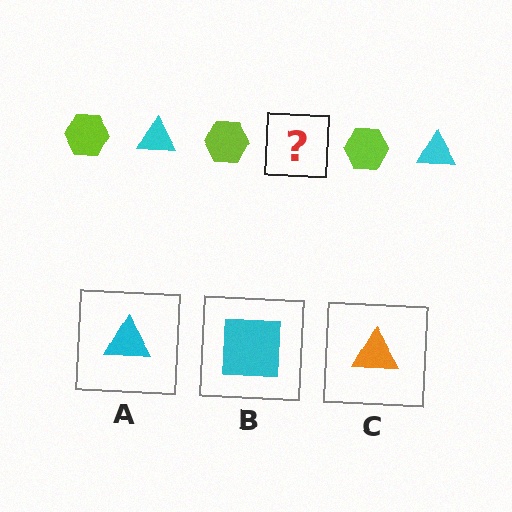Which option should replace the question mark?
Option A.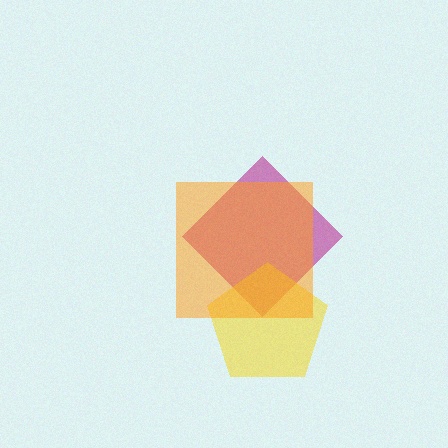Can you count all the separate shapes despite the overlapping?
Yes, there are 3 separate shapes.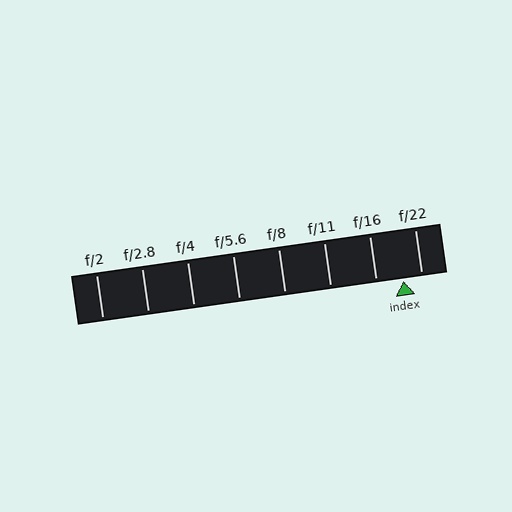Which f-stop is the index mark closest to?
The index mark is closest to f/22.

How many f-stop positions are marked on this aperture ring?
There are 8 f-stop positions marked.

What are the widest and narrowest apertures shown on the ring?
The widest aperture shown is f/2 and the narrowest is f/22.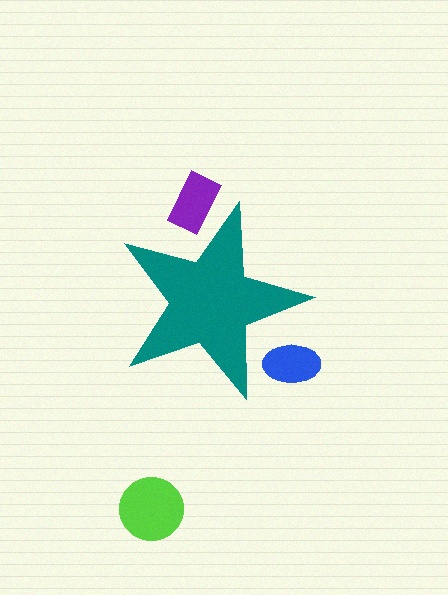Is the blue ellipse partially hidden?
Yes, the blue ellipse is partially hidden behind the teal star.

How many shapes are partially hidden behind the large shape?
2 shapes are partially hidden.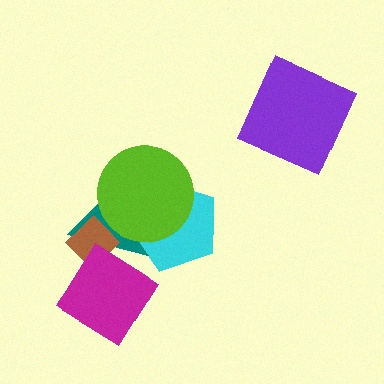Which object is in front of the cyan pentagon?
The lime circle is in front of the cyan pentagon.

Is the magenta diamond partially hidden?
No, no other shape covers it.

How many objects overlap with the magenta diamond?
2 objects overlap with the magenta diamond.